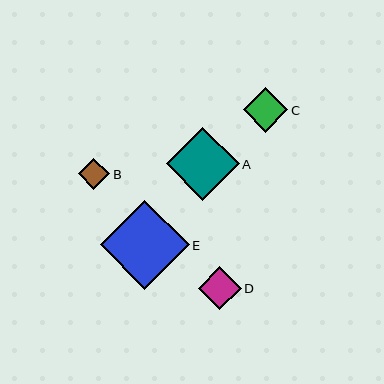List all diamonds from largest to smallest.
From largest to smallest: E, A, C, D, B.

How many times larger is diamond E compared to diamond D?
Diamond E is approximately 2.1 times the size of diamond D.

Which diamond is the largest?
Diamond E is the largest with a size of approximately 89 pixels.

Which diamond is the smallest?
Diamond B is the smallest with a size of approximately 32 pixels.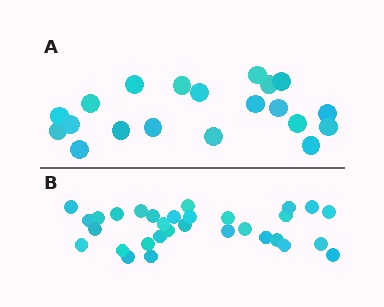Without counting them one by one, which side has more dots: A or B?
Region B (the bottom region) has more dots.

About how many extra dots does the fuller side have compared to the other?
Region B has roughly 12 or so more dots than region A.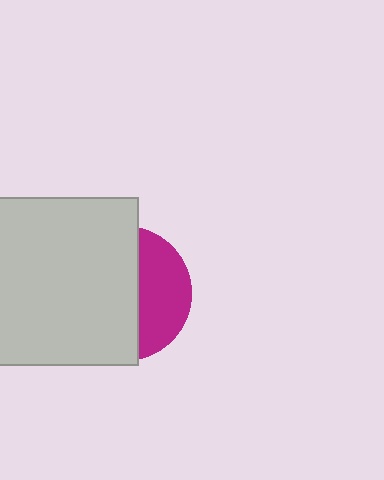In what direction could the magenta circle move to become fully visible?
The magenta circle could move right. That would shift it out from behind the light gray square entirely.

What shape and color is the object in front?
The object in front is a light gray square.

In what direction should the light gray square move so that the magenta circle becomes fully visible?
The light gray square should move left. That is the shortest direction to clear the overlap and leave the magenta circle fully visible.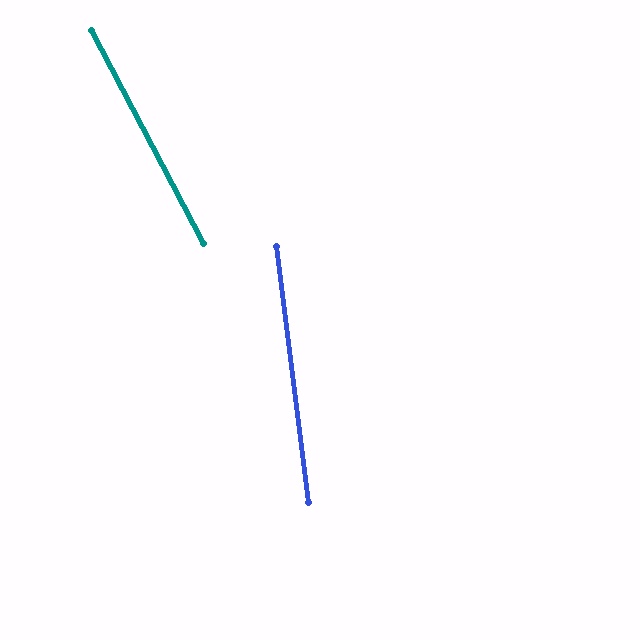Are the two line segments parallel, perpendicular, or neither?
Neither parallel nor perpendicular — they differ by about 21°.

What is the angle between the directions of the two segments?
Approximately 21 degrees.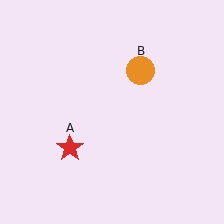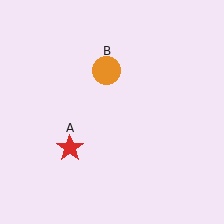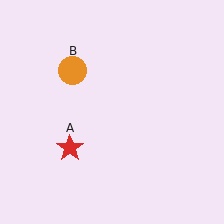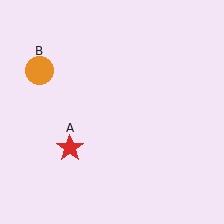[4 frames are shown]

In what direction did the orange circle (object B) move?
The orange circle (object B) moved left.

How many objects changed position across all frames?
1 object changed position: orange circle (object B).